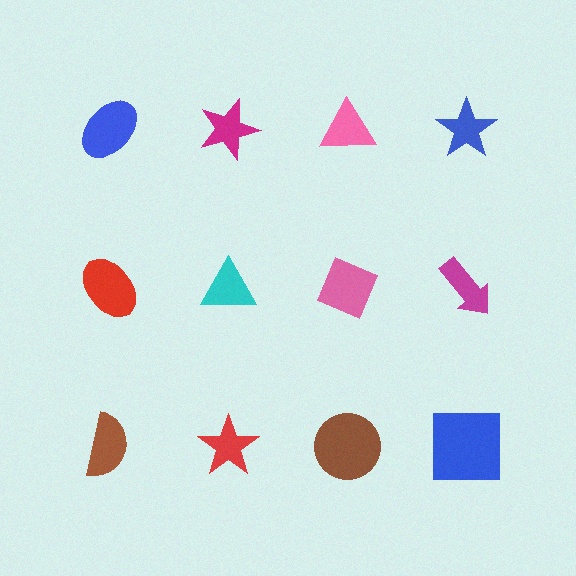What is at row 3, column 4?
A blue square.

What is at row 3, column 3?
A brown circle.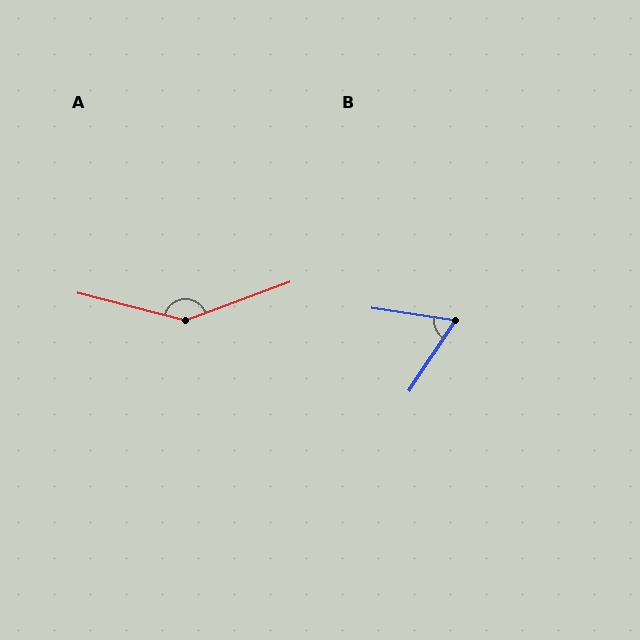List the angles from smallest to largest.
B (65°), A (146°).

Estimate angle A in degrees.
Approximately 146 degrees.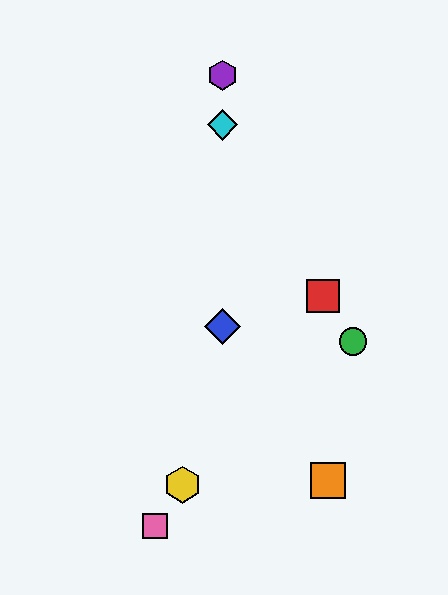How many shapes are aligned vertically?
3 shapes (the blue diamond, the purple hexagon, the cyan diamond) are aligned vertically.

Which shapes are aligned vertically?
The blue diamond, the purple hexagon, the cyan diamond are aligned vertically.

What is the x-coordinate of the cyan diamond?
The cyan diamond is at x≈223.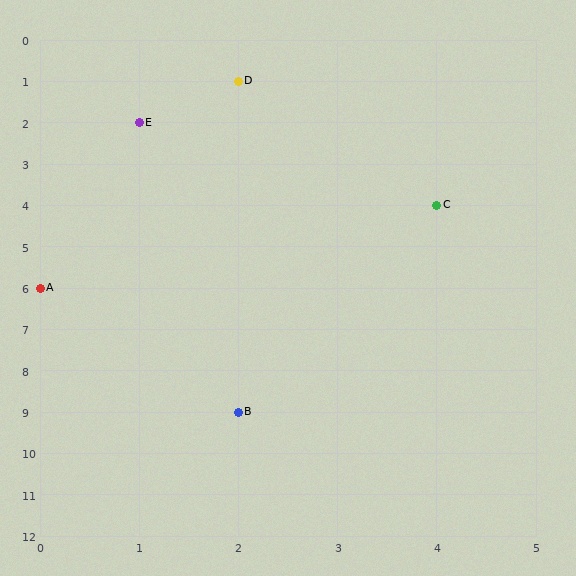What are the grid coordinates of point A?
Point A is at grid coordinates (0, 6).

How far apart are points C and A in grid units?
Points C and A are 4 columns and 2 rows apart (about 4.5 grid units diagonally).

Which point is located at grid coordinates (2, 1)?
Point D is at (2, 1).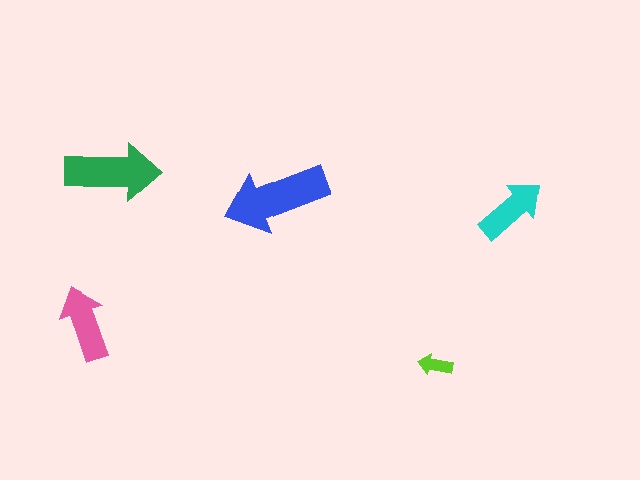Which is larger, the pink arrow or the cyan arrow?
The pink one.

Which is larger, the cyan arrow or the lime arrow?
The cyan one.